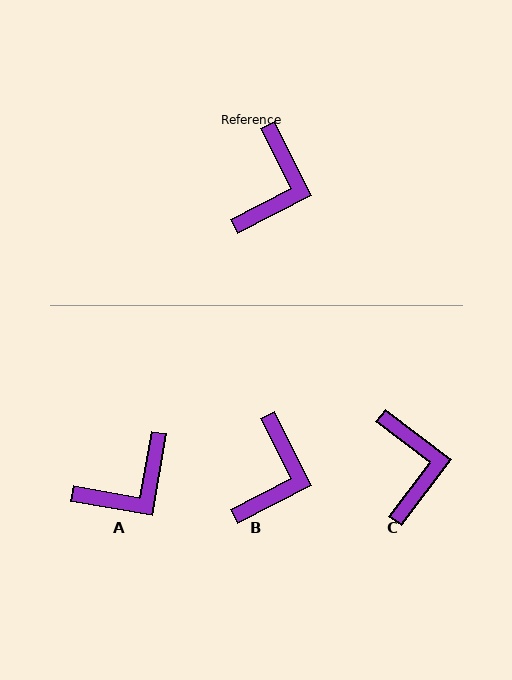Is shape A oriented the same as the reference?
No, it is off by about 37 degrees.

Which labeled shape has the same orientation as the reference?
B.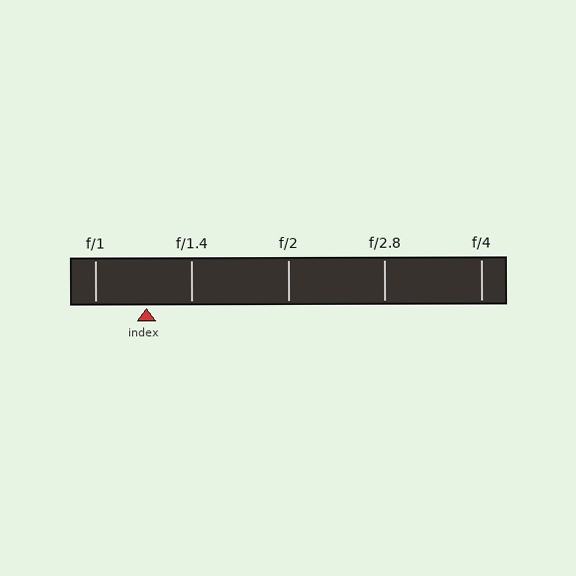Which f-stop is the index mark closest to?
The index mark is closest to f/1.4.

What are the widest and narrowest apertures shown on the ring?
The widest aperture shown is f/1 and the narrowest is f/4.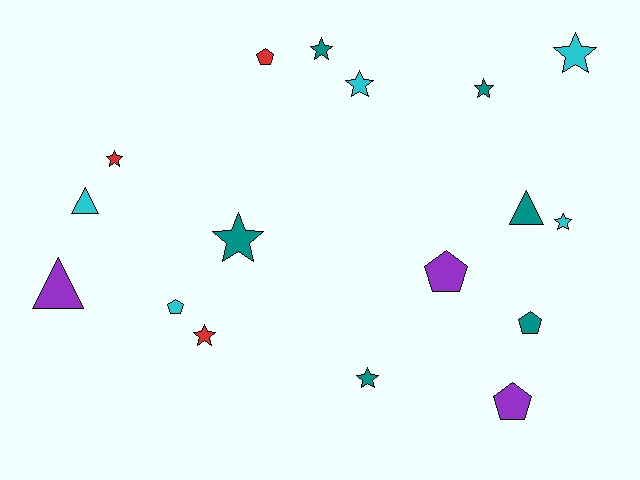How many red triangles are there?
There are no red triangles.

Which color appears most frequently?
Teal, with 6 objects.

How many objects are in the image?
There are 17 objects.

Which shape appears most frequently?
Star, with 9 objects.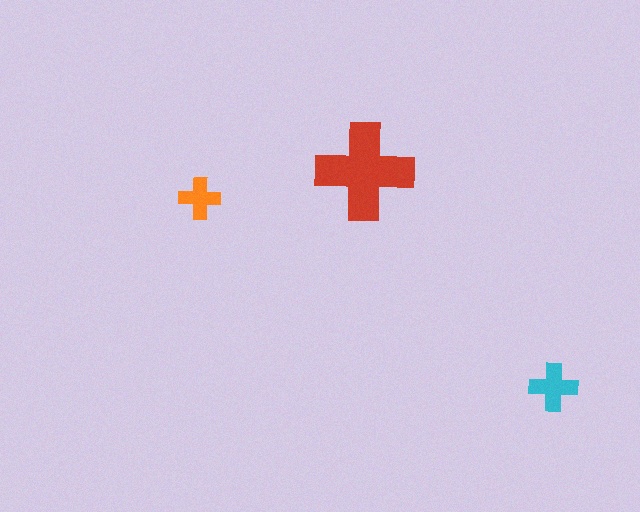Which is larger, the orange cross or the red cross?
The red one.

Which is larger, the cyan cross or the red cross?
The red one.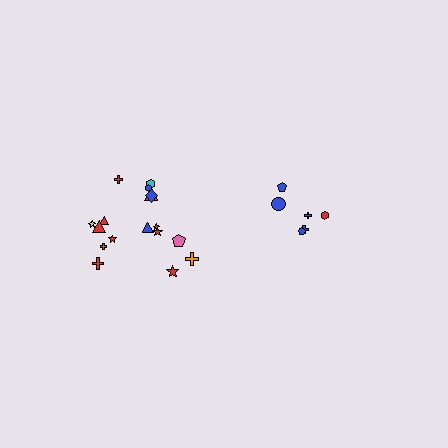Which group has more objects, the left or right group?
The left group.